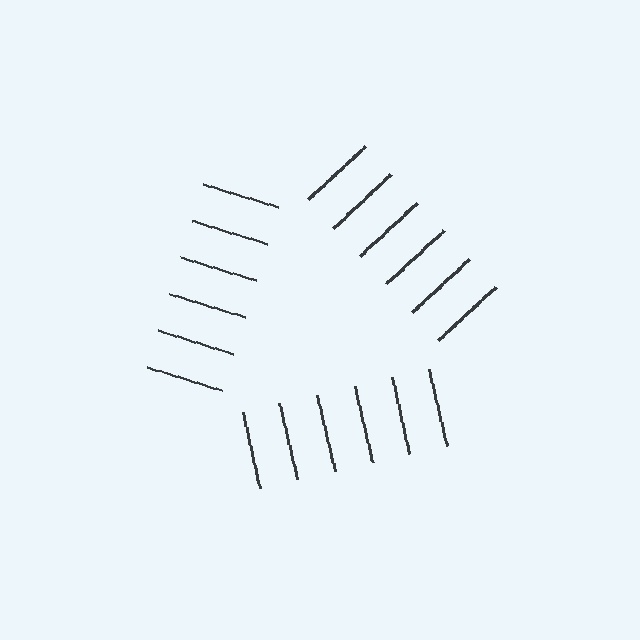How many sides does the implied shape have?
3 sides — the line-ends trace a triangle.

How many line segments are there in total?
18 — 6 along each of the 3 edges.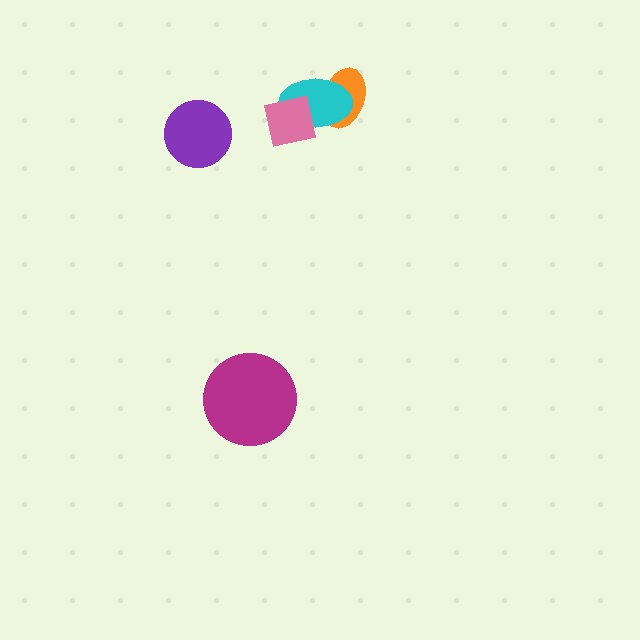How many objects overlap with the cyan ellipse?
2 objects overlap with the cyan ellipse.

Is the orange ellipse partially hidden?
Yes, it is partially covered by another shape.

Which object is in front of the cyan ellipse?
The pink square is in front of the cyan ellipse.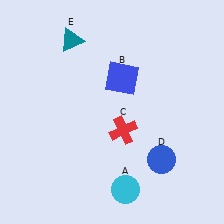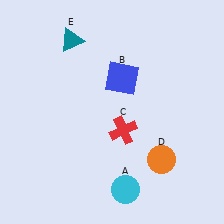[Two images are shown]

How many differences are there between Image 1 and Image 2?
There is 1 difference between the two images.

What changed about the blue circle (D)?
In Image 1, D is blue. In Image 2, it changed to orange.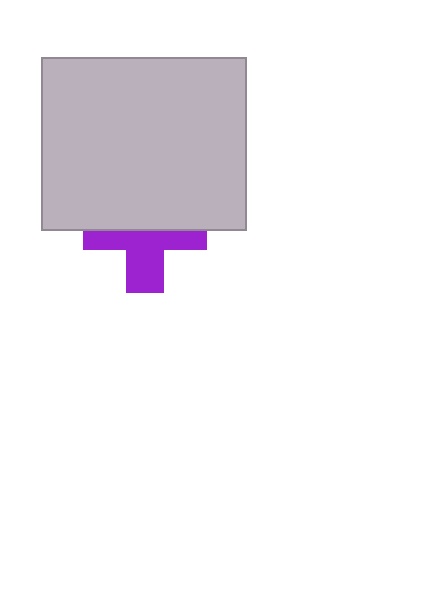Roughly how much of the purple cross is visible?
About half of it is visible (roughly 49%).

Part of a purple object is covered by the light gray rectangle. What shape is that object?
It is a cross.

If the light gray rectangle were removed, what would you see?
You would see the complete purple cross.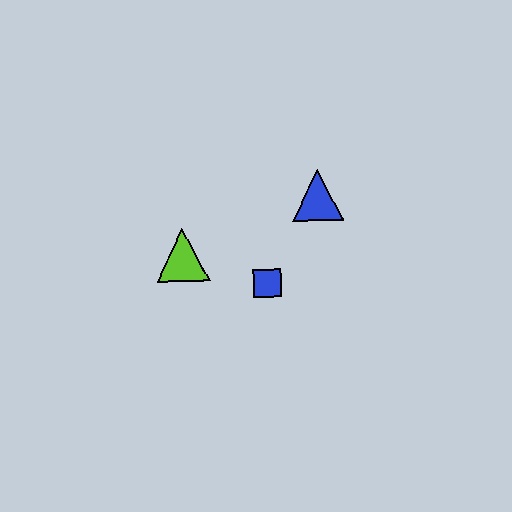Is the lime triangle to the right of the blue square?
No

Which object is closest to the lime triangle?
The blue square is closest to the lime triangle.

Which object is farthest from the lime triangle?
The blue triangle is farthest from the lime triangle.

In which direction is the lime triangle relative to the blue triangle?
The lime triangle is to the left of the blue triangle.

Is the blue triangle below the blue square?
No